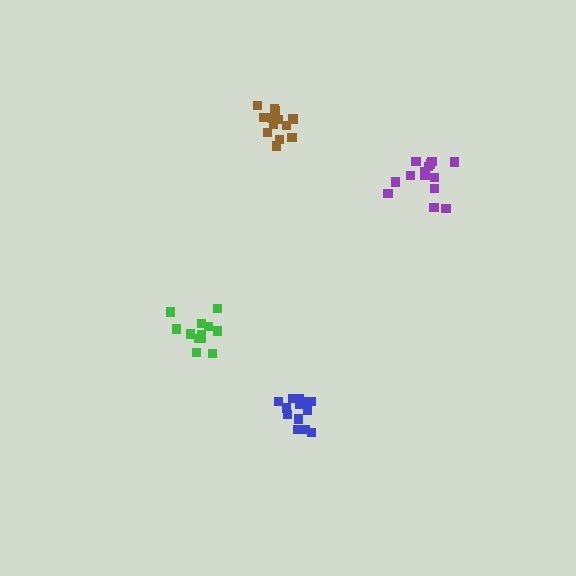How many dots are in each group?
Group 1: 15 dots, Group 2: 12 dots, Group 3: 13 dots, Group 4: 14 dots (54 total).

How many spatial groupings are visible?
There are 4 spatial groupings.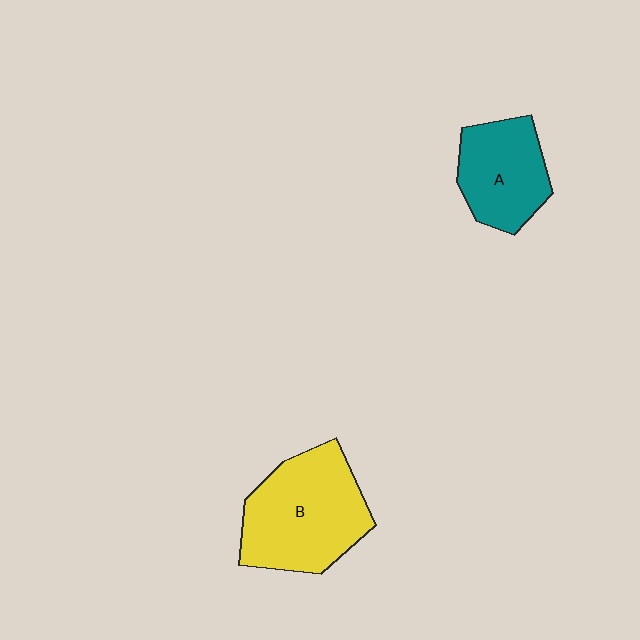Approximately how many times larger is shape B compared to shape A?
Approximately 1.5 times.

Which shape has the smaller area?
Shape A (teal).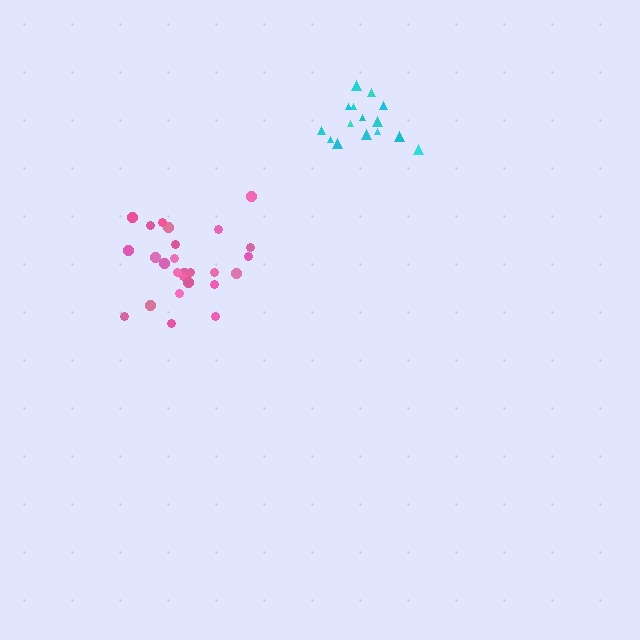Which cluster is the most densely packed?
Cyan.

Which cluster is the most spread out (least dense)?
Pink.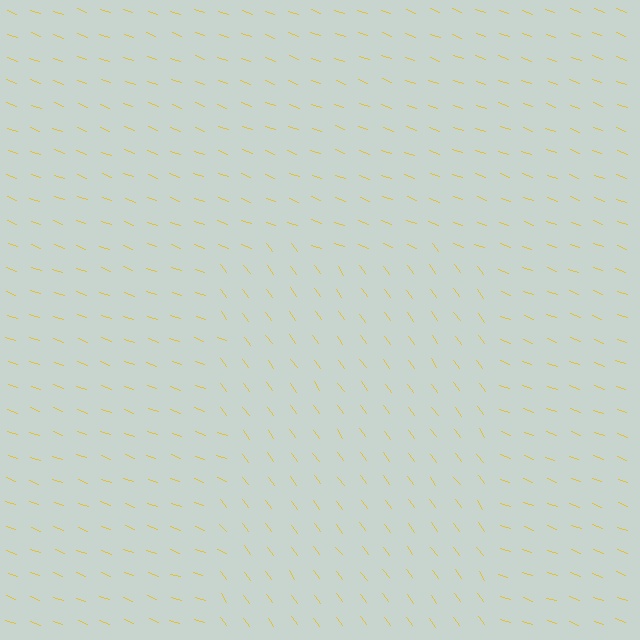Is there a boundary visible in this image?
Yes, there is a texture boundary formed by a change in line orientation.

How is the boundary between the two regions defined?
The boundary is defined purely by a change in line orientation (approximately 34 degrees difference). All lines are the same color and thickness.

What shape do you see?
I see a rectangle.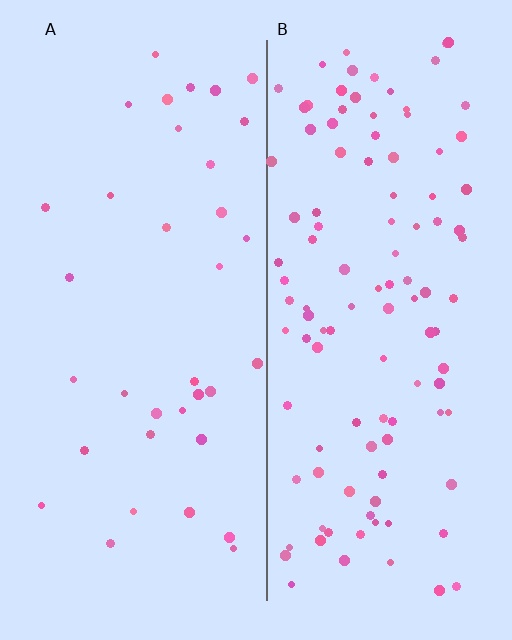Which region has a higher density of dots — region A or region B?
B (the right).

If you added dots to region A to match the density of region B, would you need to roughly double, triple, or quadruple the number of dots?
Approximately triple.